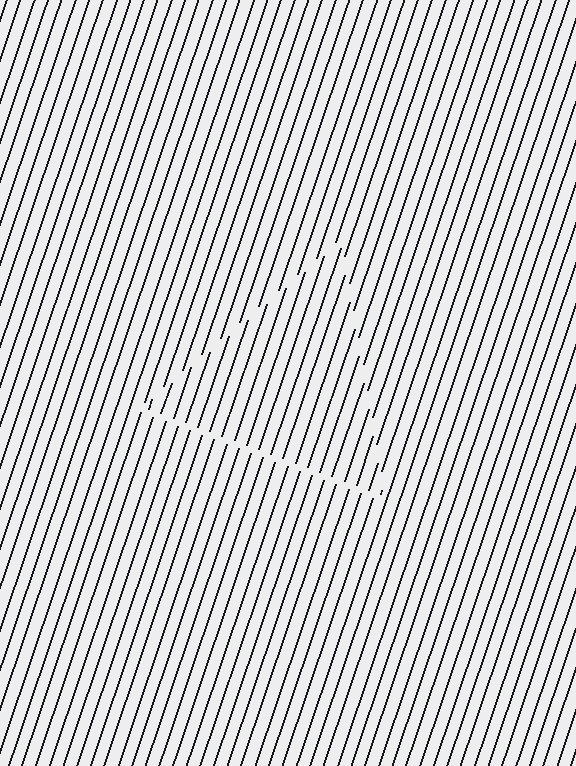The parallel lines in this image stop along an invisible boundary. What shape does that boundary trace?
An illusory triangle. The interior of the shape contains the same grating, shifted by half a period — the contour is defined by the phase discontinuity where line-ends from the inner and outer gratings abut.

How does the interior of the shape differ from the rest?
The interior of the shape contains the same grating, shifted by half a period — the contour is defined by the phase discontinuity where line-ends from the inner and outer gratings abut.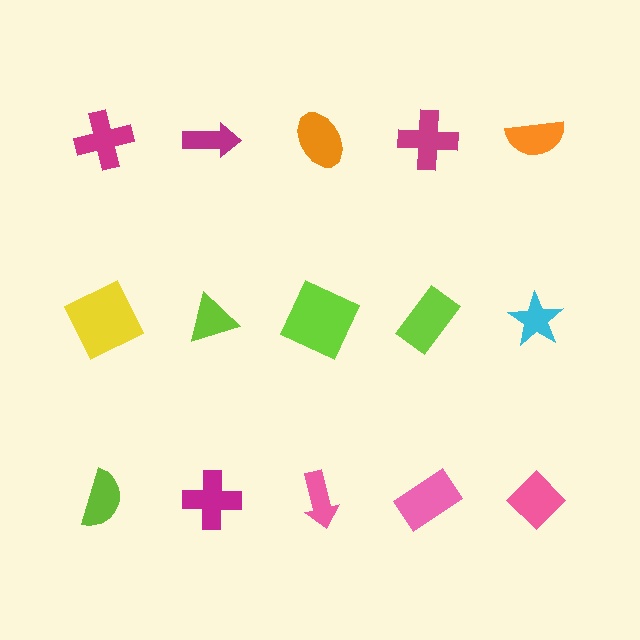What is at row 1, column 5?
An orange semicircle.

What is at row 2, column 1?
A yellow square.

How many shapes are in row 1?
5 shapes.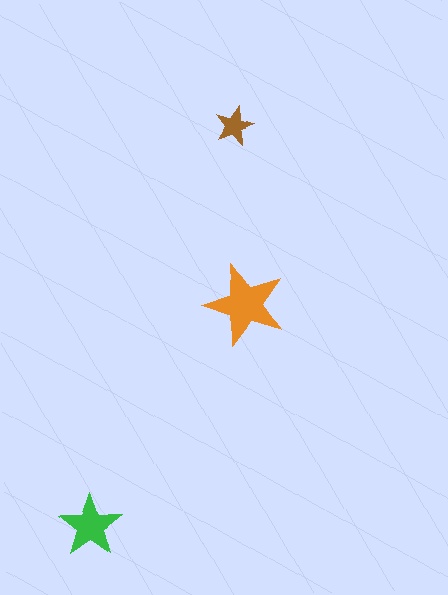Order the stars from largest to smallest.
the orange one, the green one, the brown one.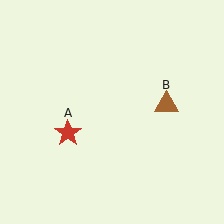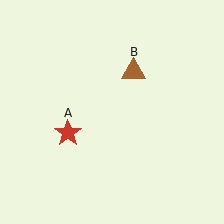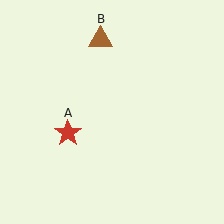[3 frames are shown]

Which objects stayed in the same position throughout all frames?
Red star (object A) remained stationary.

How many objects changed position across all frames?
1 object changed position: brown triangle (object B).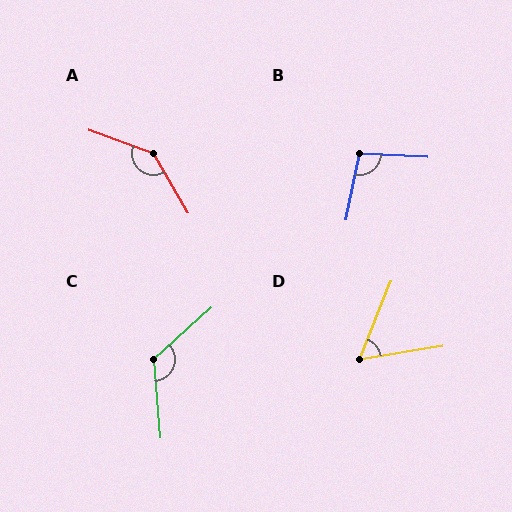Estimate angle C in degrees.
Approximately 127 degrees.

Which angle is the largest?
A, at approximately 140 degrees.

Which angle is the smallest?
D, at approximately 59 degrees.